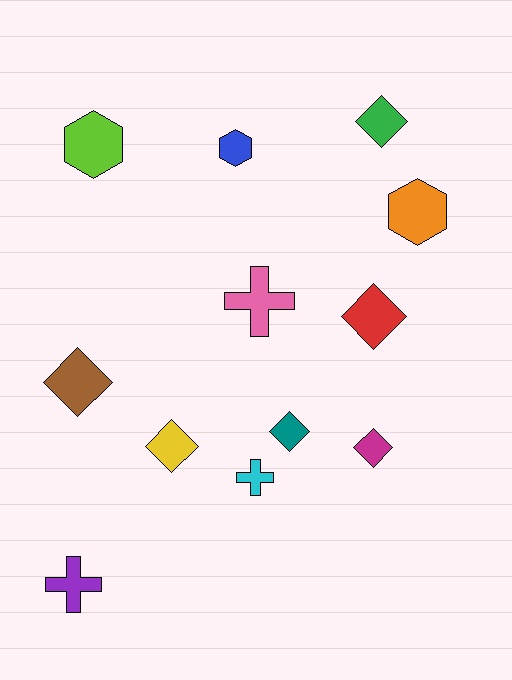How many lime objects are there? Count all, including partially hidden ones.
There is 1 lime object.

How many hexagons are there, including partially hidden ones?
There are 3 hexagons.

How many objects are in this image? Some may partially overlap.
There are 12 objects.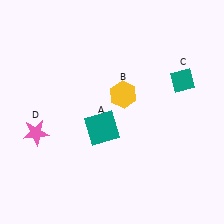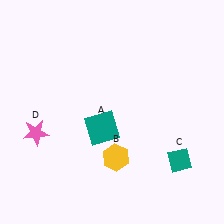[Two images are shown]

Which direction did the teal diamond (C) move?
The teal diamond (C) moved down.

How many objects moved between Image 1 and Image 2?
2 objects moved between the two images.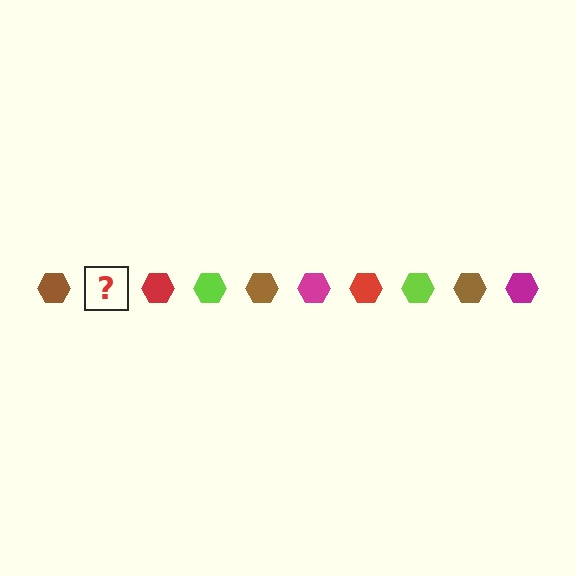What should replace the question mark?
The question mark should be replaced with a magenta hexagon.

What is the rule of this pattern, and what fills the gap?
The rule is that the pattern cycles through brown, magenta, red, lime hexagons. The gap should be filled with a magenta hexagon.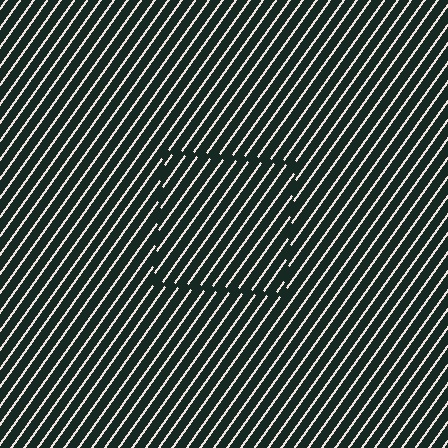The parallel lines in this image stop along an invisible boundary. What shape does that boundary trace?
An illusory square. The interior of the shape contains the same grating, shifted by half a period — the contour is defined by the phase discontinuity where line-ends from the inner and outer gratings abut.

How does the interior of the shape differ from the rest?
The interior of the shape contains the same grating, shifted by half a period — the contour is defined by the phase discontinuity where line-ends from the inner and outer gratings abut.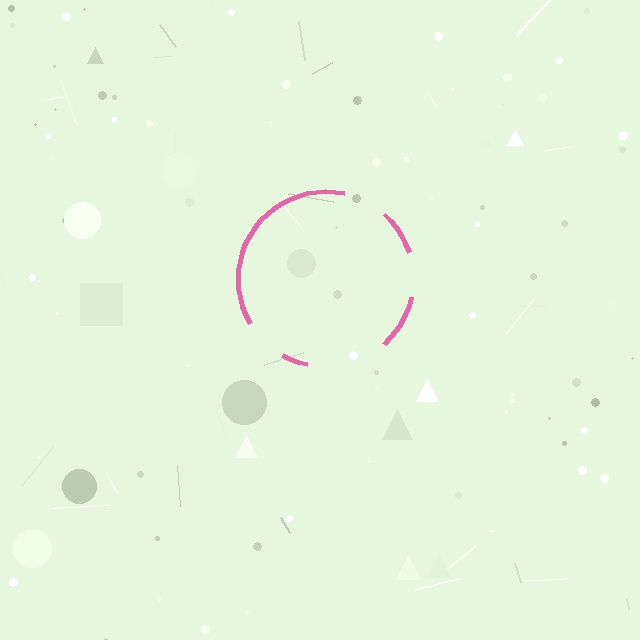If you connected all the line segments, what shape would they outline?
They would outline a circle.